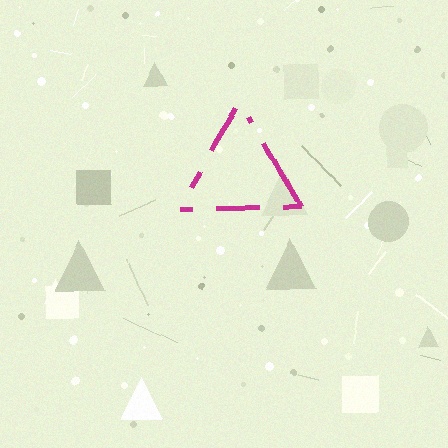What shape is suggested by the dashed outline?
The dashed outline suggests a triangle.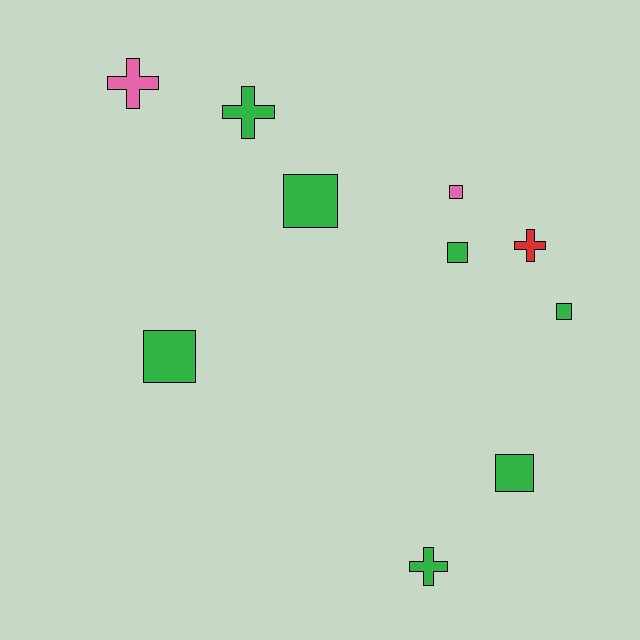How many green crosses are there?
There are 2 green crosses.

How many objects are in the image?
There are 10 objects.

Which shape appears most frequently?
Square, with 6 objects.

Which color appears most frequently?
Green, with 7 objects.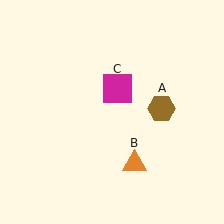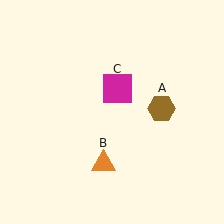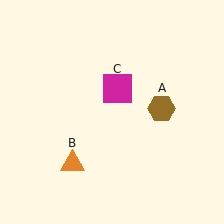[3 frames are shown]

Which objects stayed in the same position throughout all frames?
Brown hexagon (object A) and magenta square (object C) remained stationary.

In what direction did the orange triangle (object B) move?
The orange triangle (object B) moved left.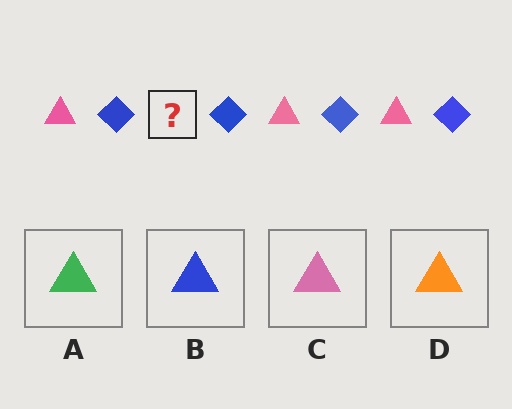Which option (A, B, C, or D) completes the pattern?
C.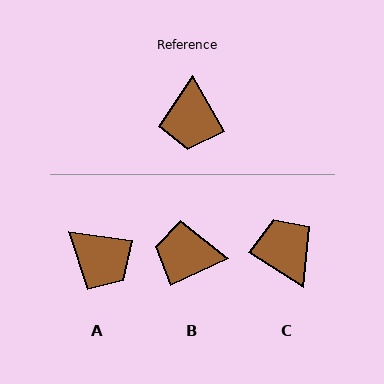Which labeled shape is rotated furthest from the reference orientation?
C, about 153 degrees away.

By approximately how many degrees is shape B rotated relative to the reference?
Approximately 96 degrees clockwise.